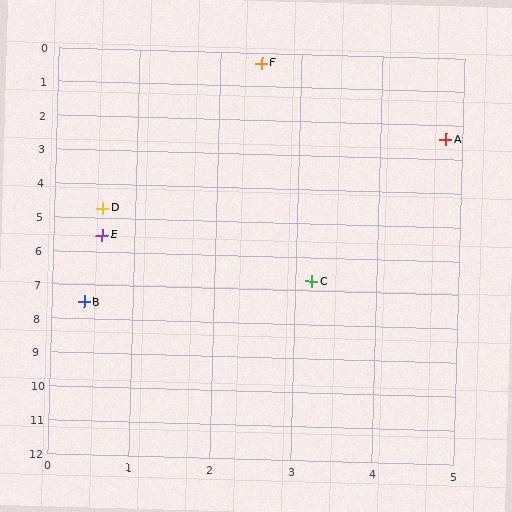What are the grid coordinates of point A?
Point A is at approximately (4.8, 2.4).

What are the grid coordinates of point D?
Point D is at approximately (0.6, 4.7).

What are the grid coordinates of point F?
Point F is at approximately (2.5, 0.3).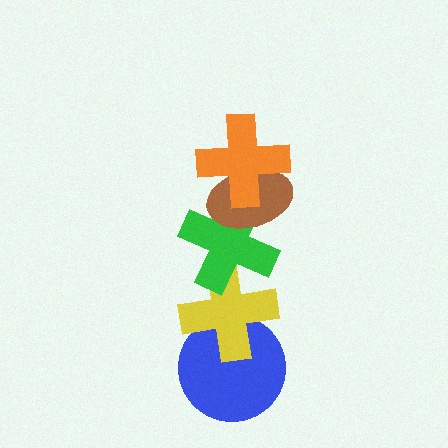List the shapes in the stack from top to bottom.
From top to bottom: the orange cross, the brown ellipse, the green cross, the yellow cross, the blue circle.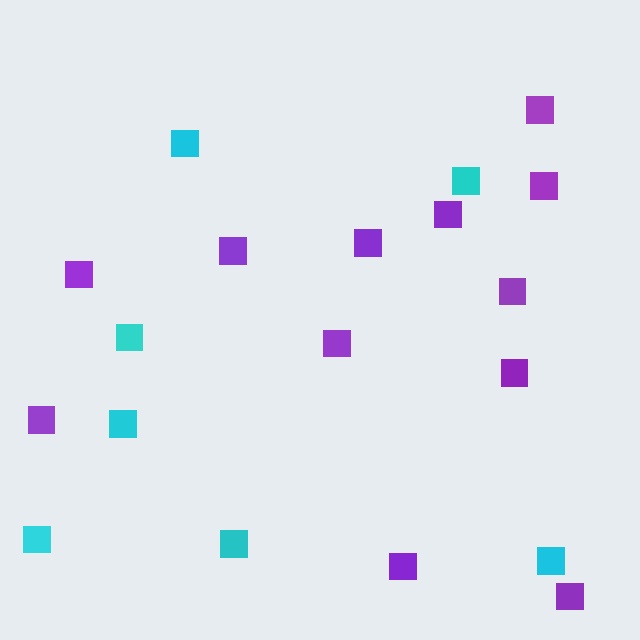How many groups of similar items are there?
There are 2 groups: one group of cyan squares (7) and one group of purple squares (12).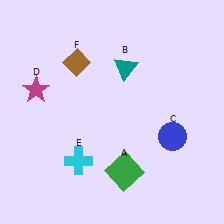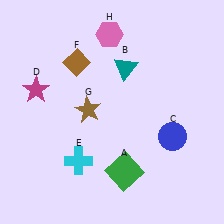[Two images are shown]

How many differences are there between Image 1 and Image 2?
There are 2 differences between the two images.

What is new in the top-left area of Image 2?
A brown star (G) was added in the top-left area of Image 2.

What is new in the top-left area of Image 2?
A pink hexagon (H) was added in the top-left area of Image 2.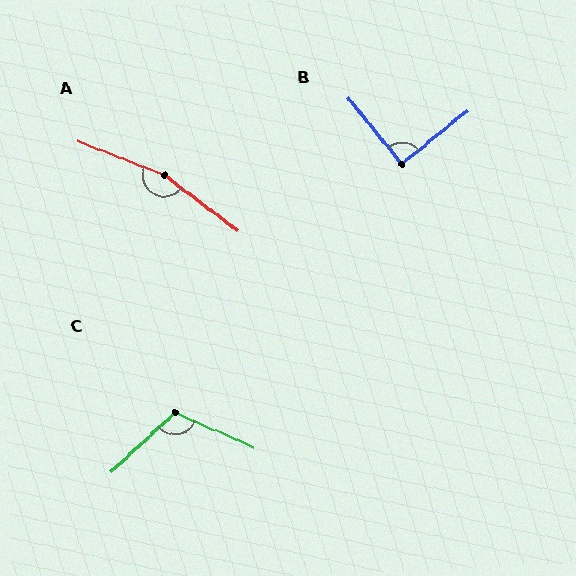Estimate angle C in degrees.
Approximately 113 degrees.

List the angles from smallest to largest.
B (90°), C (113°), A (164°).